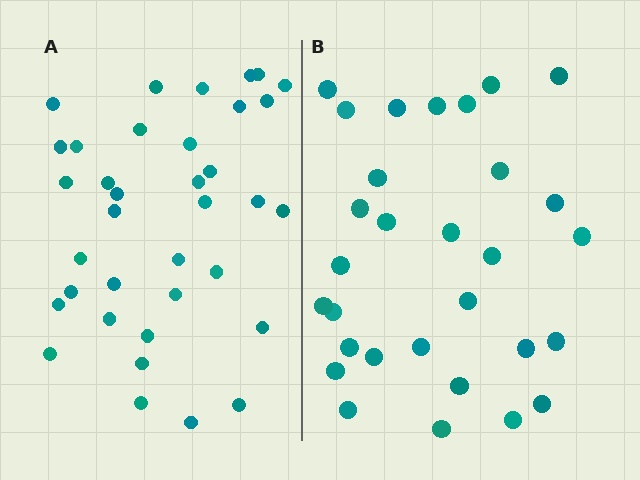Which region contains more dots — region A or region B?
Region A (the left region) has more dots.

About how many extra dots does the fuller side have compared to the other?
Region A has about 6 more dots than region B.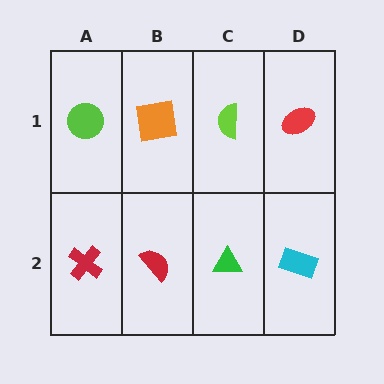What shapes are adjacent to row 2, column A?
A lime circle (row 1, column A), a red semicircle (row 2, column B).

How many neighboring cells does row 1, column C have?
3.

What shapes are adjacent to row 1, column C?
A green triangle (row 2, column C), an orange square (row 1, column B), a red ellipse (row 1, column D).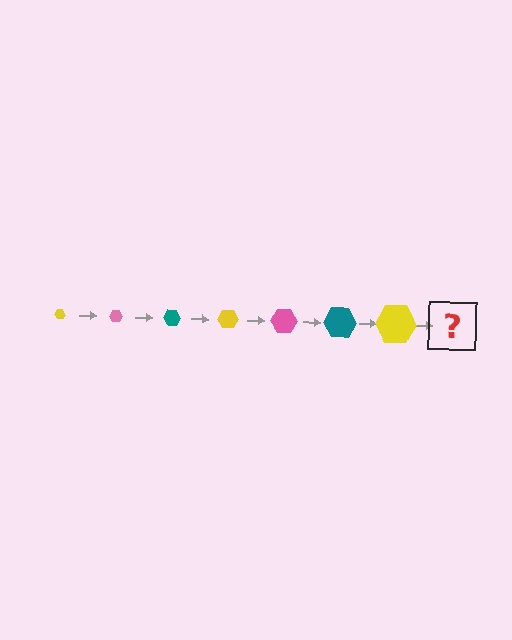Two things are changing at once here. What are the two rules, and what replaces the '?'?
The two rules are that the hexagon grows larger each step and the color cycles through yellow, pink, and teal. The '?' should be a pink hexagon, larger than the previous one.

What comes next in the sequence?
The next element should be a pink hexagon, larger than the previous one.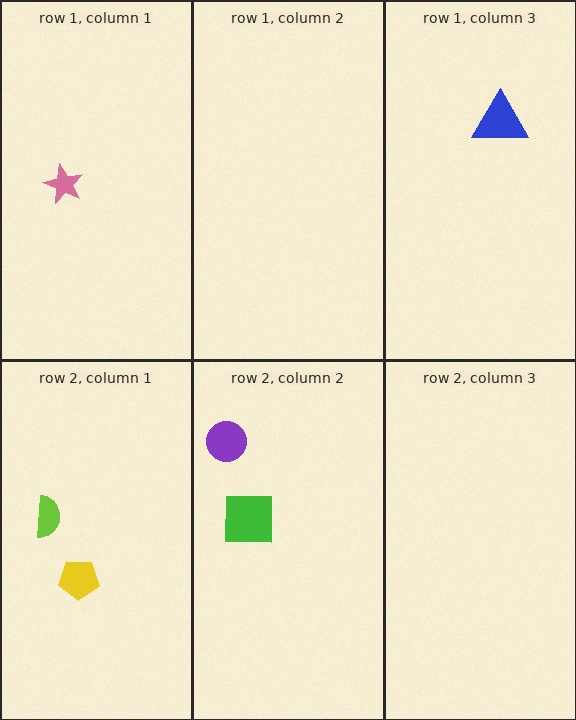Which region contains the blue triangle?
The row 1, column 3 region.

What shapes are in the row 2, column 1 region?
The lime semicircle, the yellow pentagon.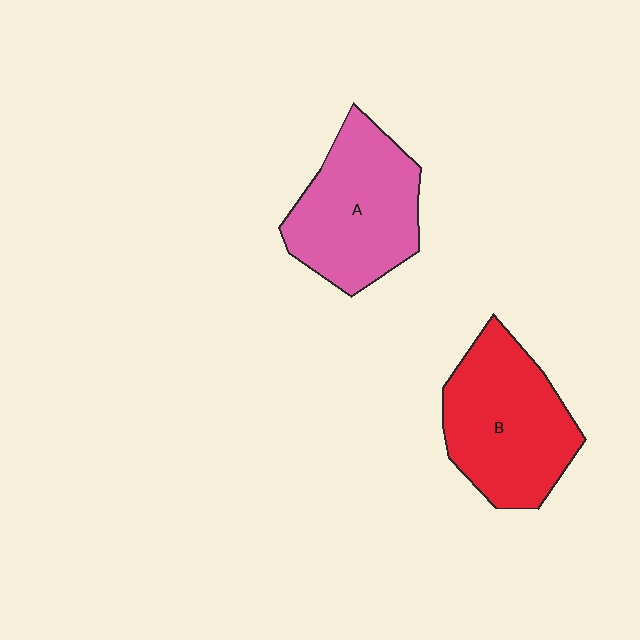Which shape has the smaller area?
Shape A (pink).